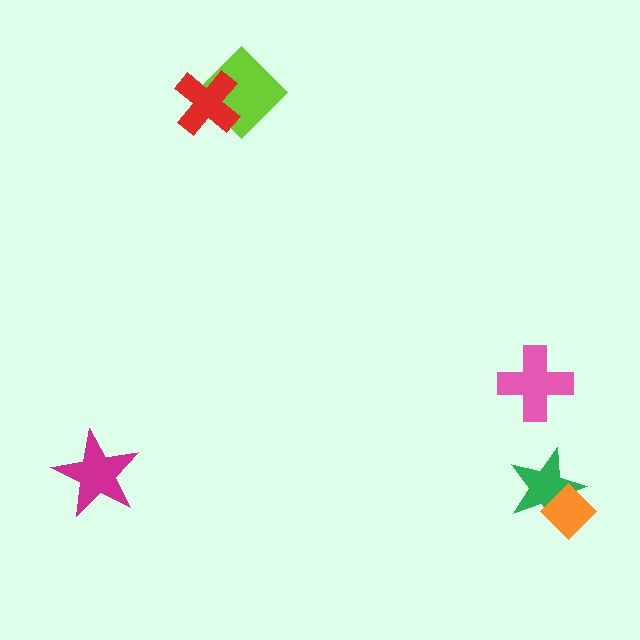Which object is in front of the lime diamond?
The red cross is in front of the lime diamond.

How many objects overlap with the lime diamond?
1 object overlaps with the lime diamond.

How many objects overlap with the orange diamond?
1 object overlaps with the orange diamond.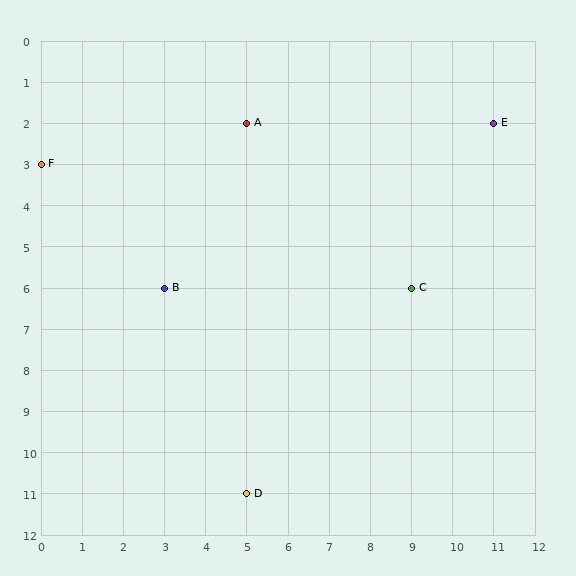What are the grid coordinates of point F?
Point F is at grid coordinates (0, 3).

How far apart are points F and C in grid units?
Points F and C are 9 columns and 3 rows apart (about 9.5 grid units diagonally).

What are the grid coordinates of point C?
Point C is at grid coordinates (9, 6).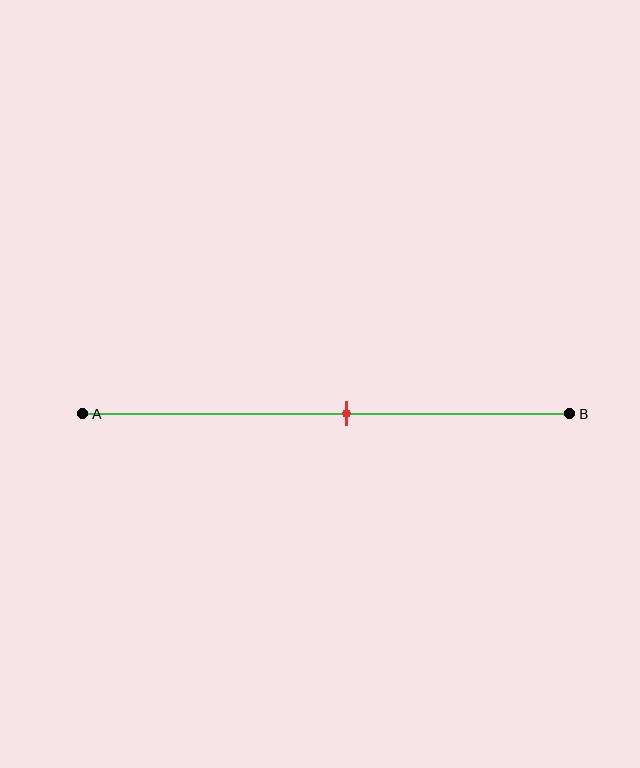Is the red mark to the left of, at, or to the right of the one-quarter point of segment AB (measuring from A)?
The red mark is to the right of the one-quarter point of segment AB.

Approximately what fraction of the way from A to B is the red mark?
The red mark is approximately 55% of the way from A to B.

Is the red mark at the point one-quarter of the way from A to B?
No, the mark is at about 55% from A, not at the 25% one-quarter point.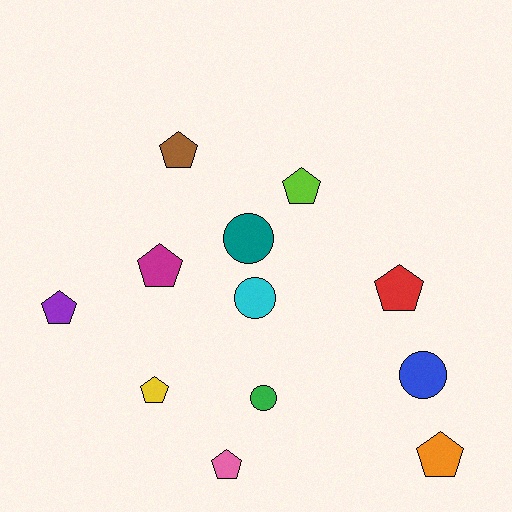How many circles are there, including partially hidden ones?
There are 4 circles.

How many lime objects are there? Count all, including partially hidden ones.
There is 1 lime object.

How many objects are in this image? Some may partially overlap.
There are 12 objects.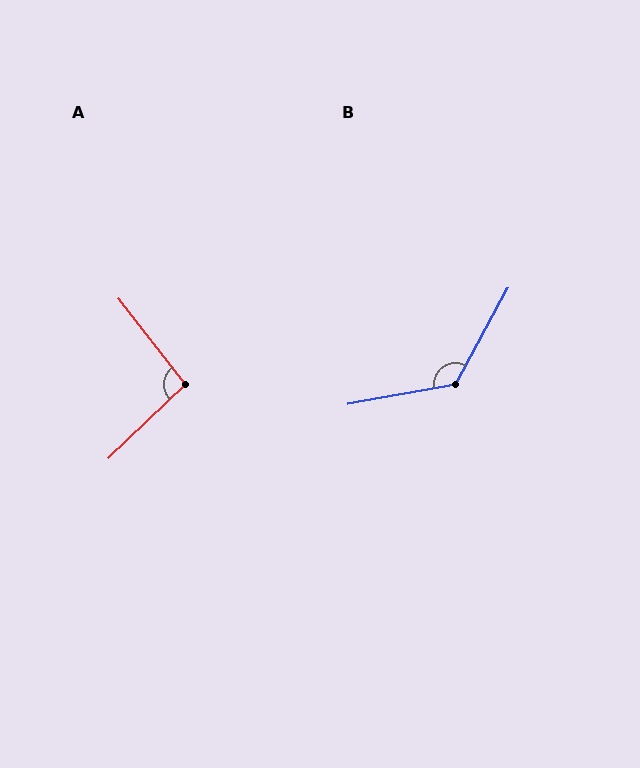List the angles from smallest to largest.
A (96°), B (129°).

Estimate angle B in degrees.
Approximately 129 degrees.